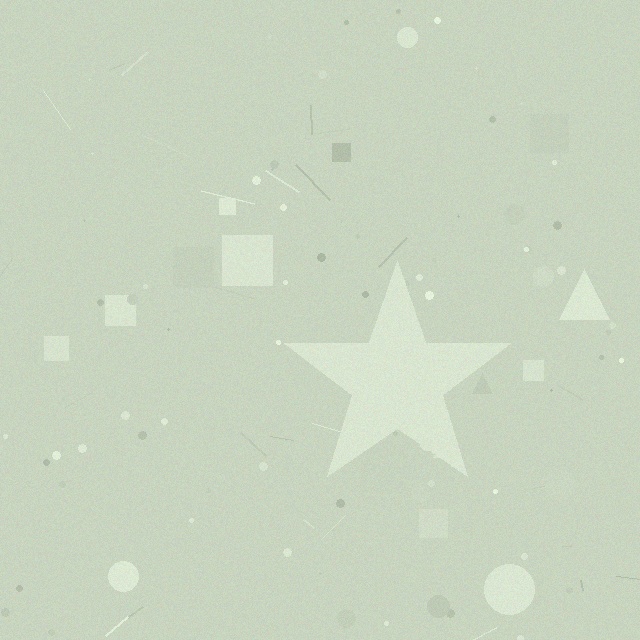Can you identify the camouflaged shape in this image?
The camouflaged shape is a star.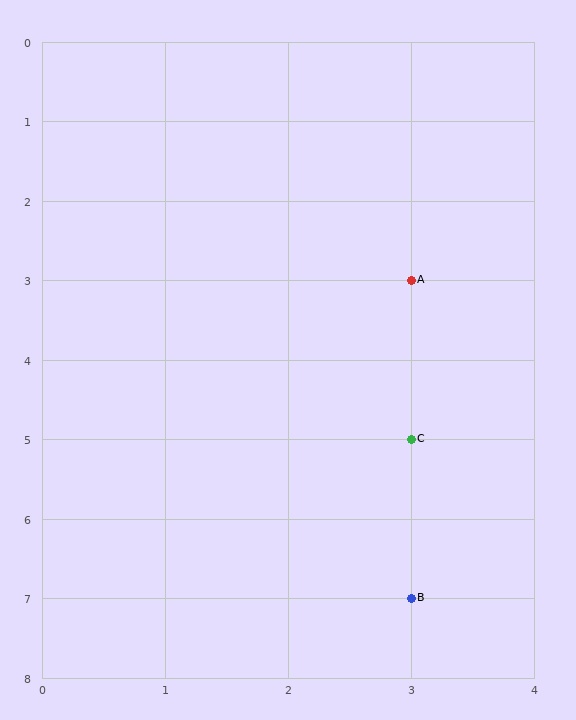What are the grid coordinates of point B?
Point B is at grid coordinates (3, 7).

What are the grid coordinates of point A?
Point A is at grid coordinates (3, 3).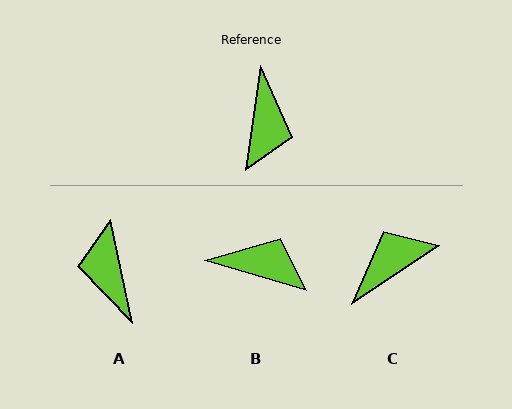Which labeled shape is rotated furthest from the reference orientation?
A, about 159 degrees away.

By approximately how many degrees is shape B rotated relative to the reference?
Approximately 82 degrees counter-clockwise.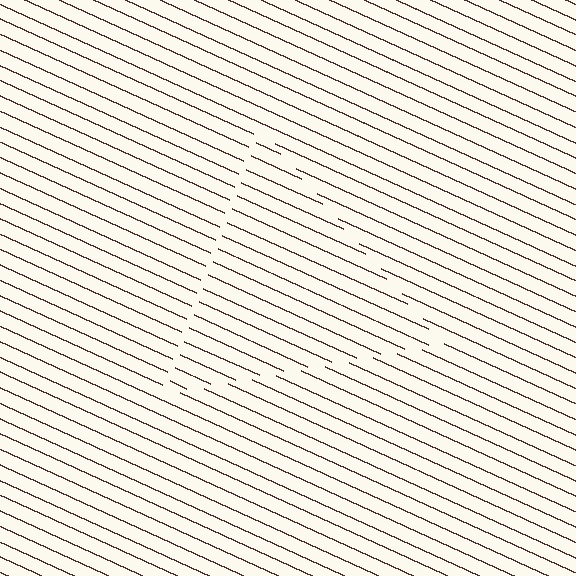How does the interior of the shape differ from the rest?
The interior of the shape contains the same grating, shifted by half a period — the contour is defined by the phase discontinuity where line-ends from the inner and outer gratings abut.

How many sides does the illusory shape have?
3 sides — the line-ends trace a triangle.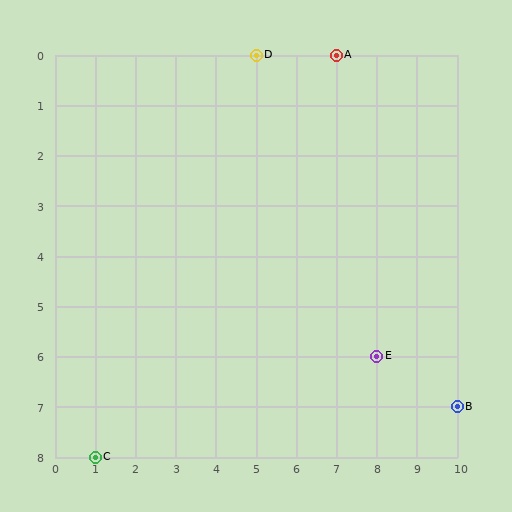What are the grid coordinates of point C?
Point C is at grid coordinates (1, 8).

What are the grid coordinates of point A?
Point A is at grid coordinates (7, 0).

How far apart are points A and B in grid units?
Points A and B are 3 columns and 7 rows apart (about 7.6 grid units diagonally).